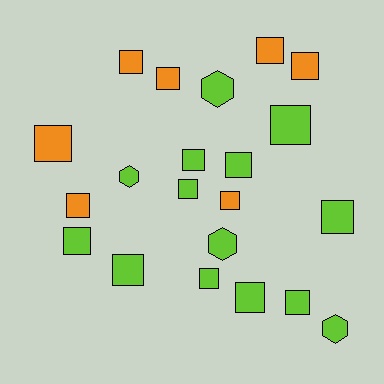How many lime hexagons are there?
There are 4 lime hexagons.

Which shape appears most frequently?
Square, with 17 objects.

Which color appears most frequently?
Lime, with 14 objects.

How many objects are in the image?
There are 21 objects.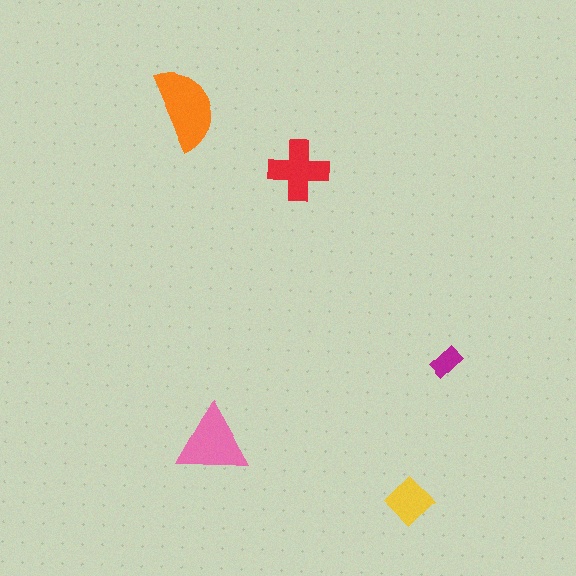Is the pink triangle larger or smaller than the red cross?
Larger.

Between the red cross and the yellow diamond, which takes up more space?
The red cross.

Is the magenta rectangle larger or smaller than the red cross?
Smaller.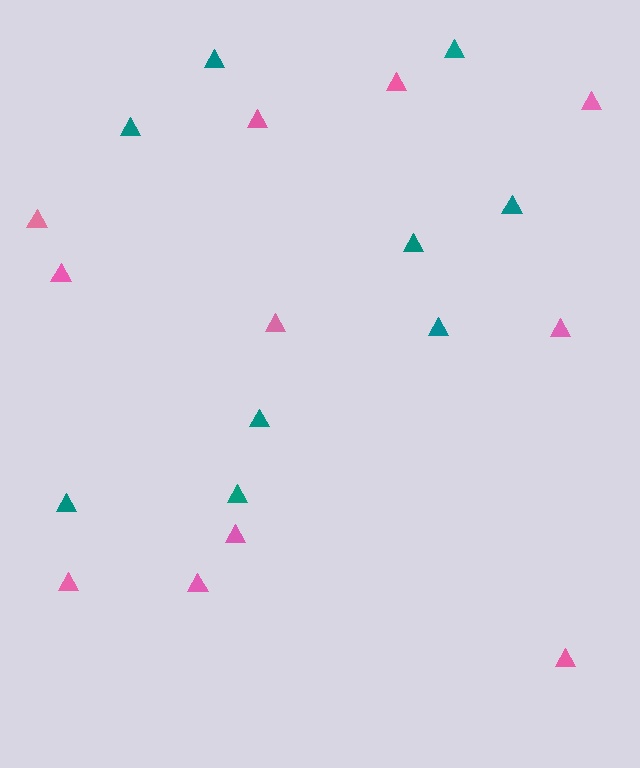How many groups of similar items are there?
There are 2 groups: one group of pink triangles (11) and one group of teal triangles (9).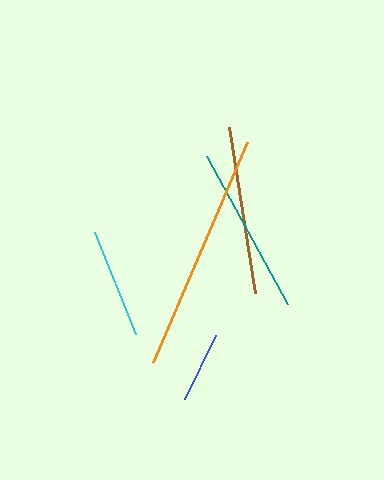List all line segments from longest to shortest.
From longest to shortest: orange, teal, brown, cyan, blue.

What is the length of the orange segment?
The orange segment is approximately 239 pixels long.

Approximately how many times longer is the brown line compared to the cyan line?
The brown line is approximately 1.5 times the length of the cyan line.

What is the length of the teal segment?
The teal segment is approximately 169 pixels long.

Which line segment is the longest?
The orange line is the longest at approximately 239 pixels.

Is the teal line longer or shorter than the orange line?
The orange line is longer than the teal line.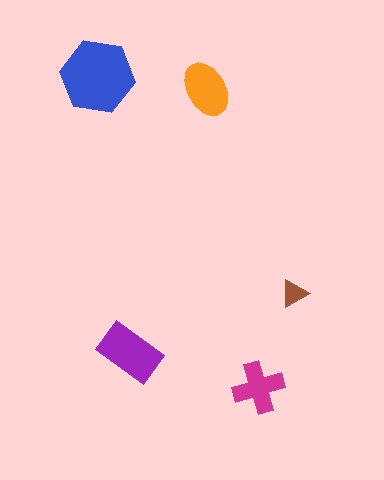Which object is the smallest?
The brown triangle.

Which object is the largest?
The blue hexagon.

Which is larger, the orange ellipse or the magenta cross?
The orange ellipse.